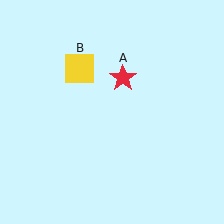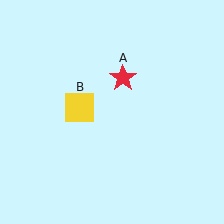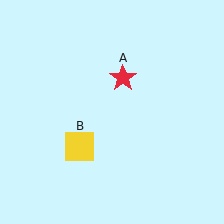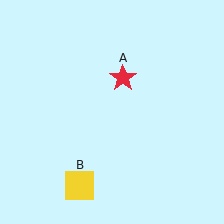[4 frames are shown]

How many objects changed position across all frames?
1 object changed position: yellow square (object B).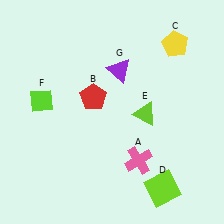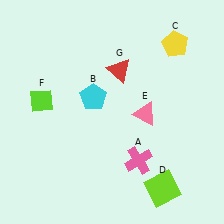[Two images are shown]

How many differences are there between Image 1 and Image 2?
There are 3 differences between the two images.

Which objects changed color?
B changed from red to cyan. E changed from lime to pink. G changed from purple to red.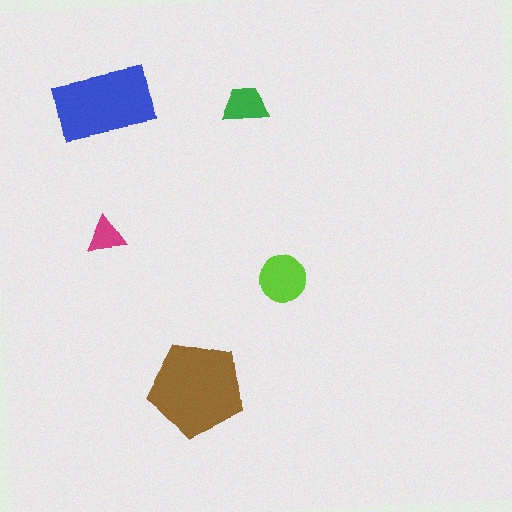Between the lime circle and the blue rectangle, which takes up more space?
The blue rectangle.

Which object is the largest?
The brown pentagon.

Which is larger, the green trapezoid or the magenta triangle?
The green trapezoid.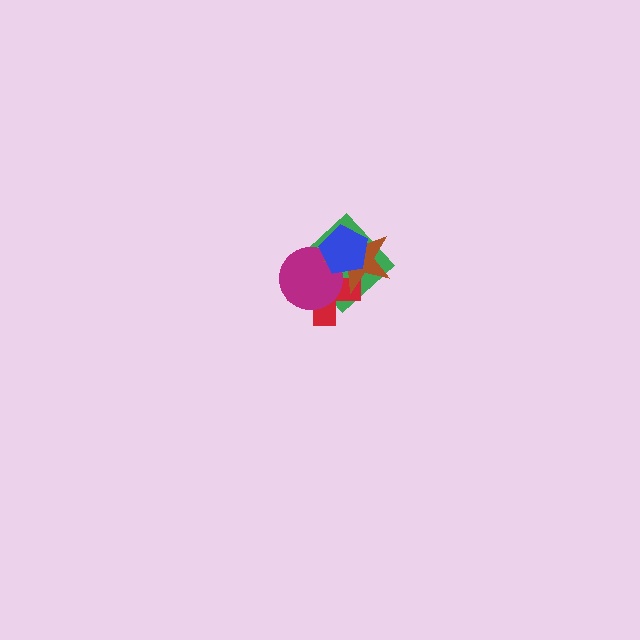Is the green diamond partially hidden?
Yes, it is partially covered by another shape.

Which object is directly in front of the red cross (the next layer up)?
The magenta circle is directly in front of the red cross.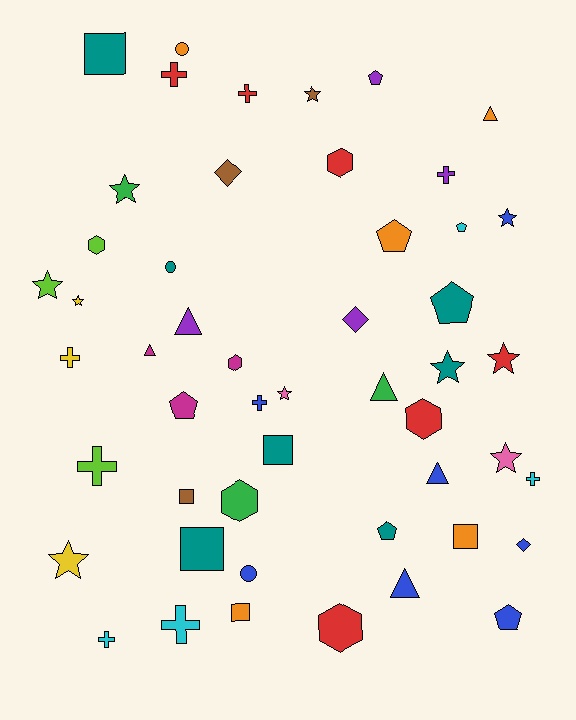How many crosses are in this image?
There are 9 crosses.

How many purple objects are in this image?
There are 4 purple objects.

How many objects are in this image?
There are 50 objects.